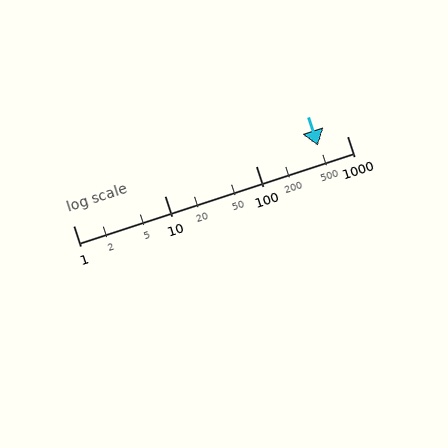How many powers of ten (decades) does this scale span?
The scale spans 3 decades, from 1 to 1000.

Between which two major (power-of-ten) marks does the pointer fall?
The pointer is between 100 and 1000.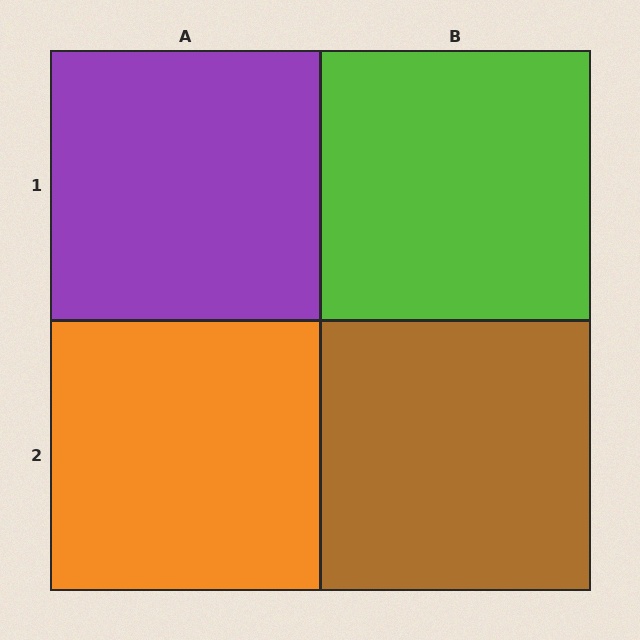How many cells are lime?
1 cell is lime.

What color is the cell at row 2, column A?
Orange.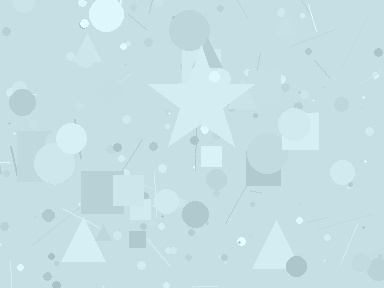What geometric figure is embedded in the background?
A star is embedded in the background.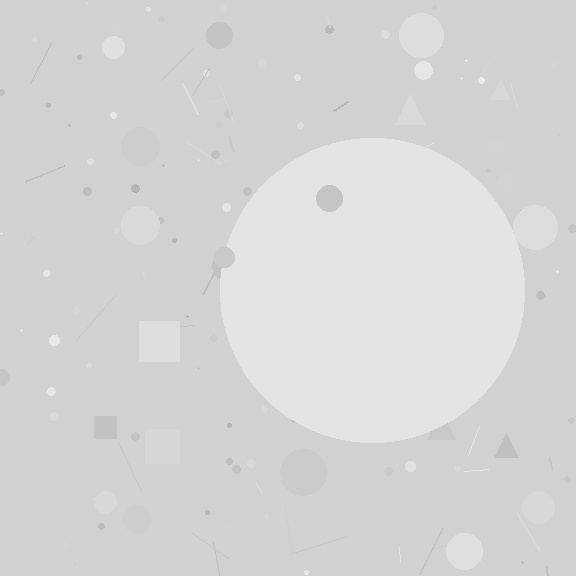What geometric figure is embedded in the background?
A circle is embedded in the background.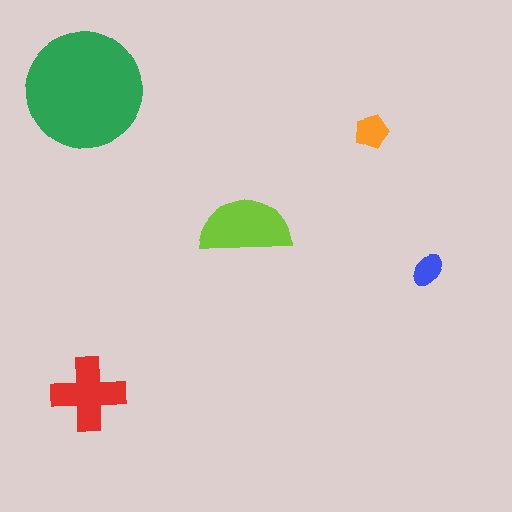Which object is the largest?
The green circle.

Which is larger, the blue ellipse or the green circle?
The green circle.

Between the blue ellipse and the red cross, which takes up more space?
The red cross.